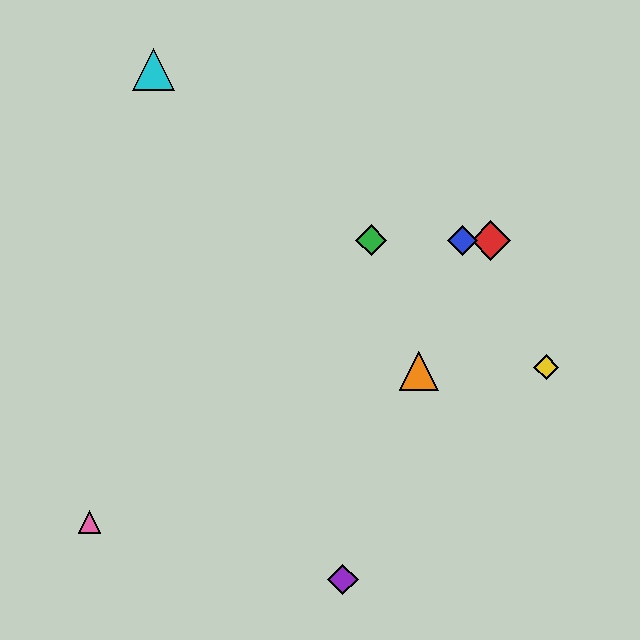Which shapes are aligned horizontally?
The red diamond, the blue diamond, the green diamond are aligned horizontally.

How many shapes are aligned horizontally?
3 shapes (the red diamond, the blue diamond, the green diamond) are aligned horizontally.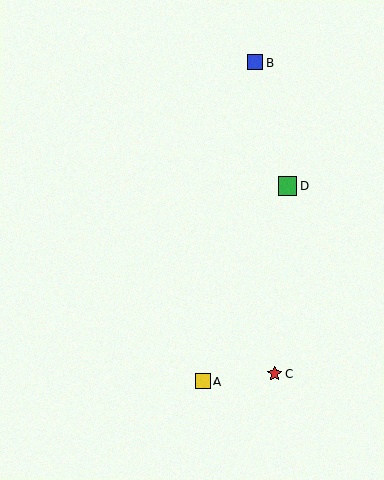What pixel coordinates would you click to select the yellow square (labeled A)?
Click at (203, 381) to select the yellow square A.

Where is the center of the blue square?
The center of the blue square is at (255, 63).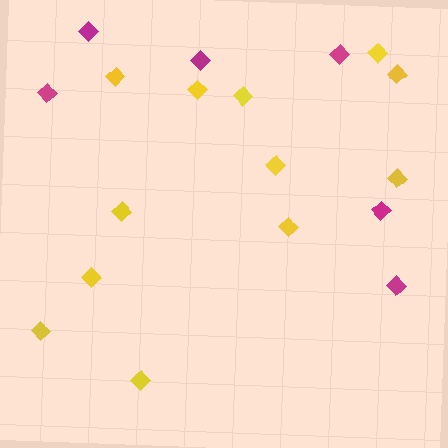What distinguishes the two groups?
There are 2 groups: one group of magenta diamonds (6) and one group of yellow diamonds (12).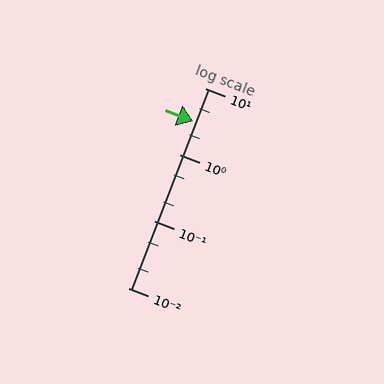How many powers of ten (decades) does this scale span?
The scale spans 3 decades, from 0.01 to 10.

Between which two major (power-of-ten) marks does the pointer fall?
The pointer is between 1 and 10.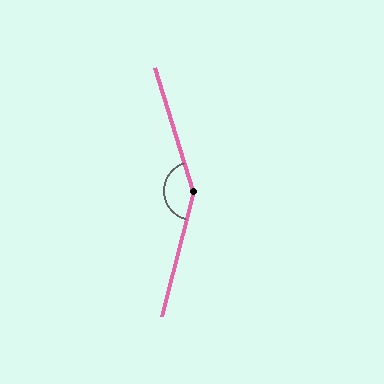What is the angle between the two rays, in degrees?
Approximately 149 degrees.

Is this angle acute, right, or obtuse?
It is obtuse.